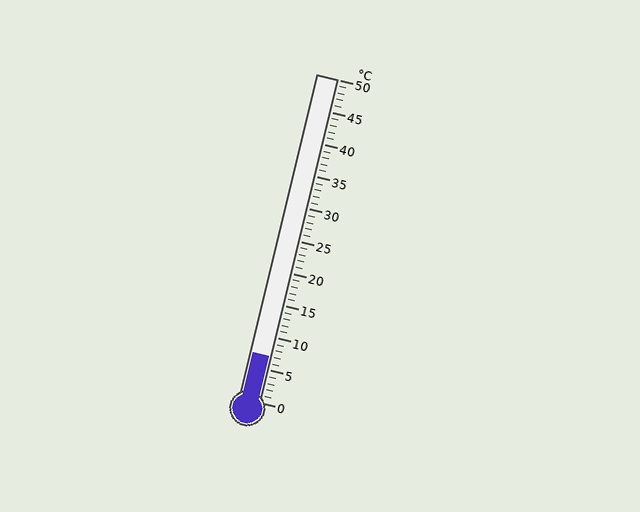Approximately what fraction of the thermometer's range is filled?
The thermometer is filled to approximately 15% of its range.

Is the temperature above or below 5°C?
The temperature is above 5°C.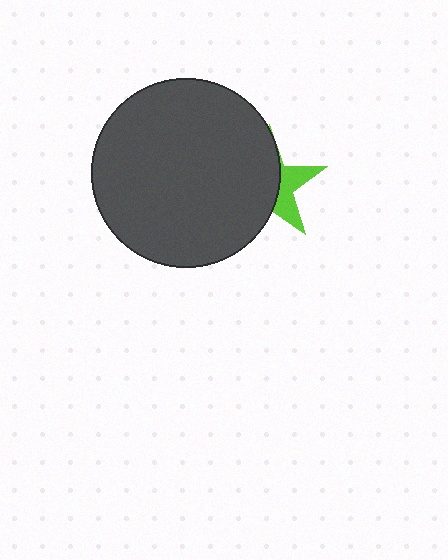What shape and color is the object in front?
The object in front is a dark gray circle.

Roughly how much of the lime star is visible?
A small part of it is visible (roughly 34%).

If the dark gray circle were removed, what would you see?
You would see the complete lime star.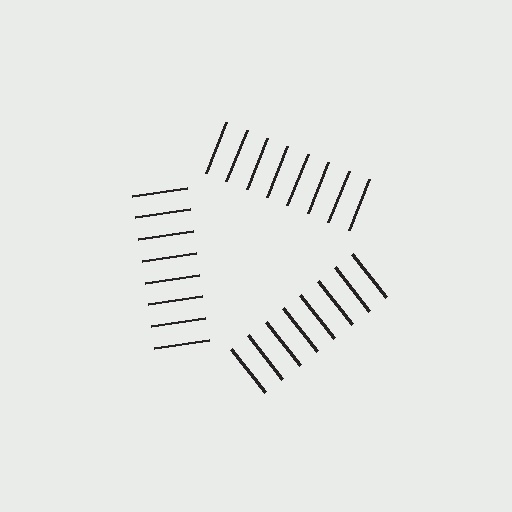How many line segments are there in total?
24 — 8 along each of the 3 edges.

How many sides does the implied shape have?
3 sides — the line-ends trace a triangle.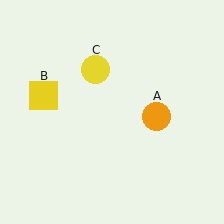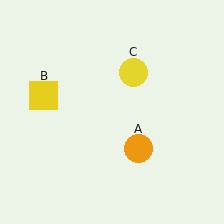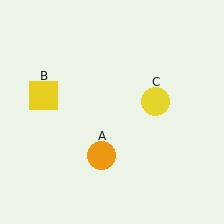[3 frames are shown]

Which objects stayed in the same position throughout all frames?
Yellow square (object B) remained stationary.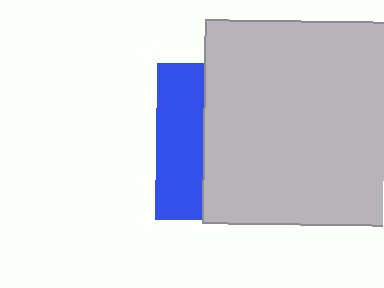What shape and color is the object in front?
The object in front is a light gray square.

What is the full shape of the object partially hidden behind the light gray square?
The partially hidden object is a blue square.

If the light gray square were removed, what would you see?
You would see the complete blue square.